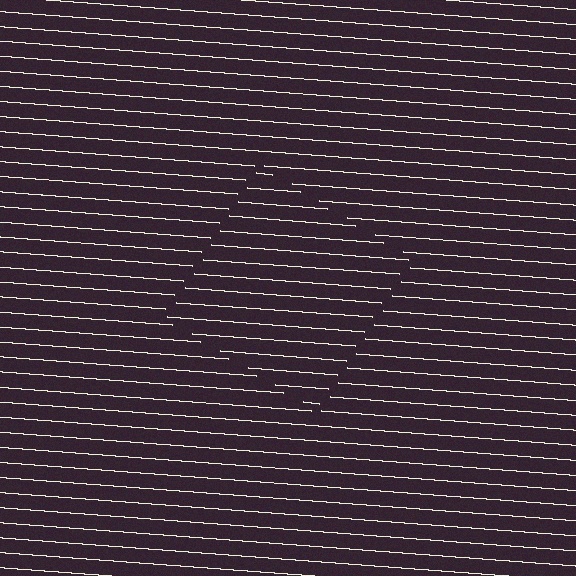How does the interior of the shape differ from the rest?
The interior of the shape contains the same grating, shifted by half a period — the contour is defined by the phase discontinuity where line-ends from the inner and outer gratings abut.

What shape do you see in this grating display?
An illusory square. The interior of the shape contains the same grating, shifted by half a period — the contour is defined by the phase discontinuity where line-ends from the inner and outer gratings abut.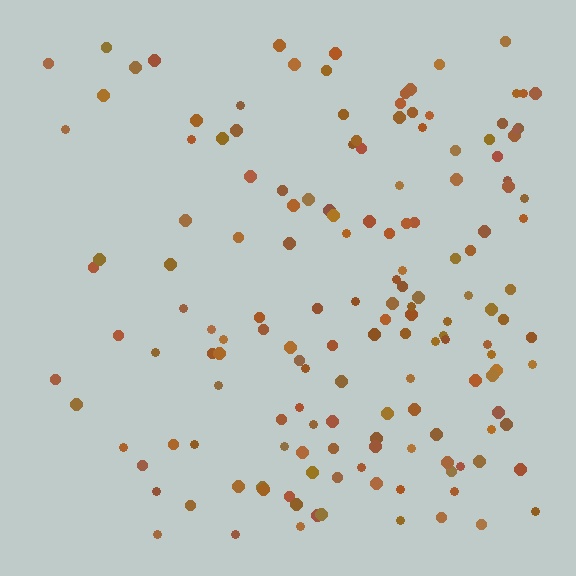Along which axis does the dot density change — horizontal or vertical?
Horizontal.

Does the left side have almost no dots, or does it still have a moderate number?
Still a moderate number, just noticeably fewer than the right.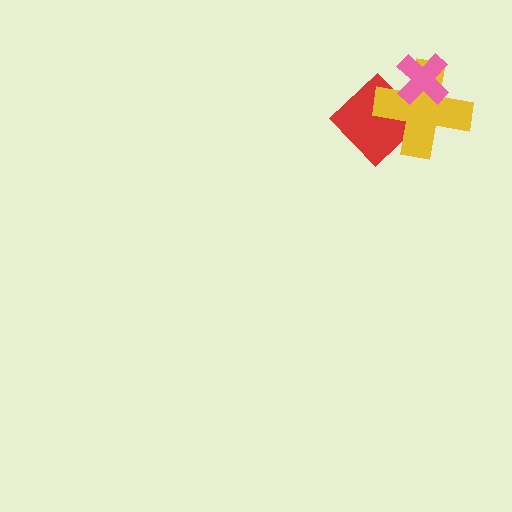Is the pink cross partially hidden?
No, no other shape covers it.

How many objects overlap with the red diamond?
2 objects overlap with the red diamond.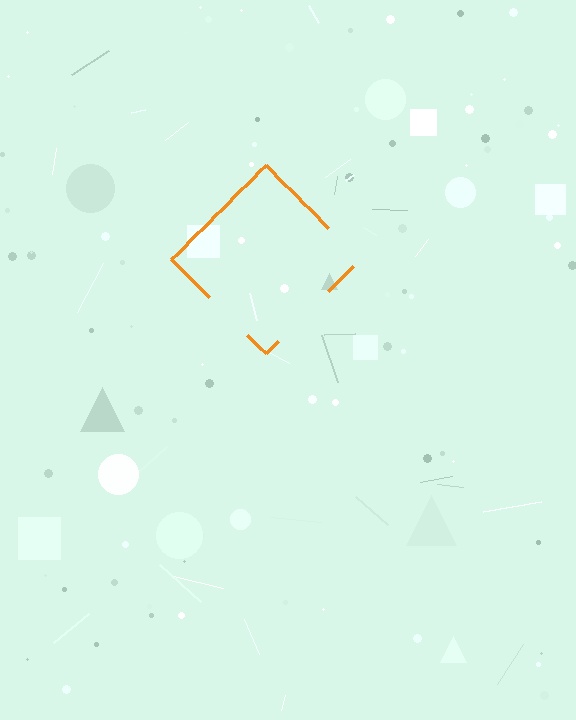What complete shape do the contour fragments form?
The contour fragments form a diamond.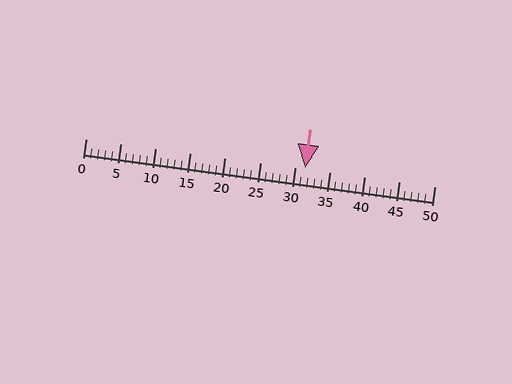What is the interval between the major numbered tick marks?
The major tick marks are spaced 5 units apart.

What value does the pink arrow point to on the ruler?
The pink arrow points to approximately 32.